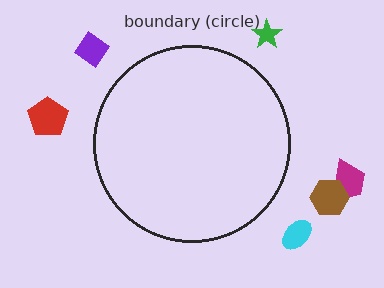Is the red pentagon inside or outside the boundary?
Outside.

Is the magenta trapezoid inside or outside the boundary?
Outside.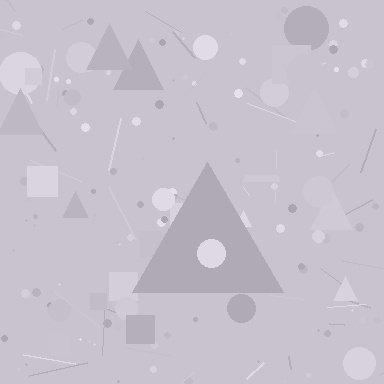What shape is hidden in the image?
A triangle is hidden in the image.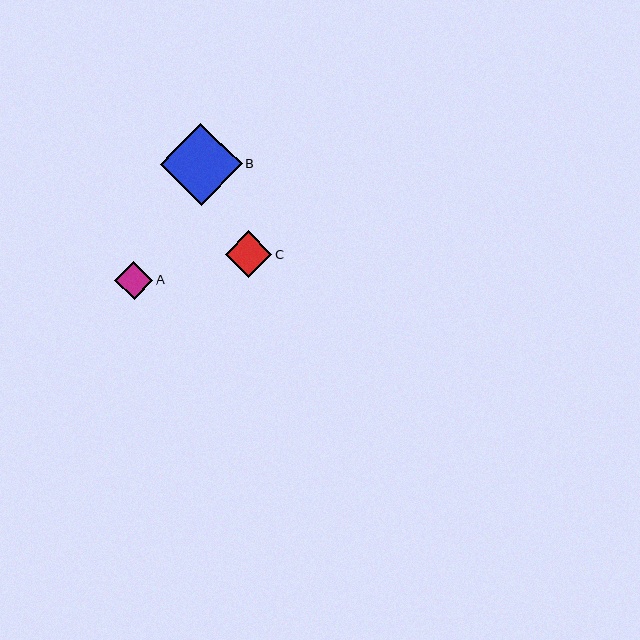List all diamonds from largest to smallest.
From largest to smallest: B, C, A.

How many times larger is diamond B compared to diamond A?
Diamond B is approximately 2.1 times the size of diamond A.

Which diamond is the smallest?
Diamond A is the smallest with a size of approximately 39 pixels.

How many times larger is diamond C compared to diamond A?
Diamond C is approximately 1.2 times the size of diamond A.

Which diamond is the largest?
Diamond B is the largest with a size of approximately 82 pixels.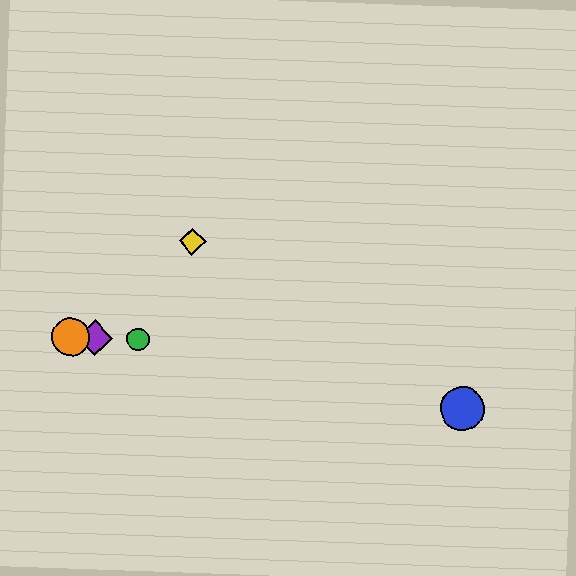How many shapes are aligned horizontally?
4 shapes (the red circle, the green circle, the purple diamond, the orange circle) are aligned horizontally.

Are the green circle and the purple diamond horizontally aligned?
Yes, both are at y≈339.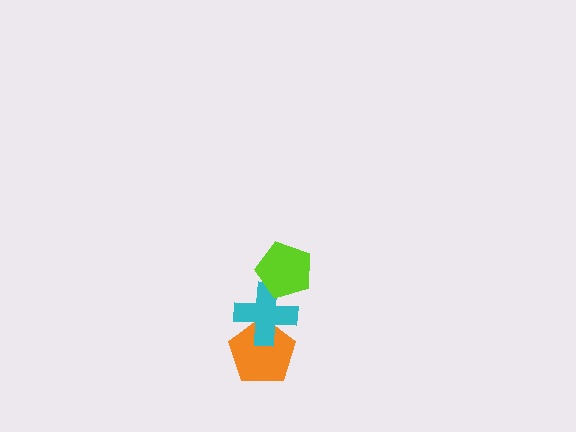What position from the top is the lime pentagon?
The lime pentagon is 1st from the top.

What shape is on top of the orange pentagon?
The cyan cross is on top of the orange pentagon.